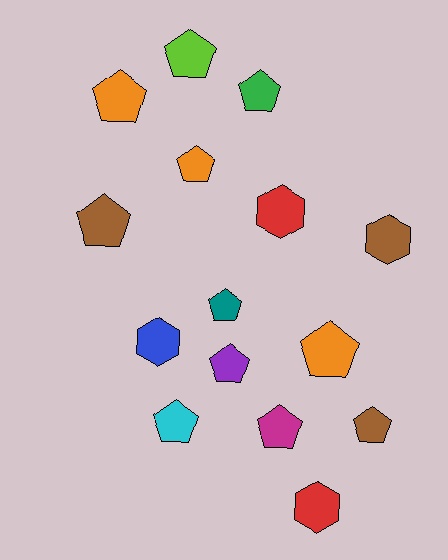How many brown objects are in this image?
There are 3 brown objects.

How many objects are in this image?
There are 15 objects.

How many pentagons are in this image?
There are 11 pentagons.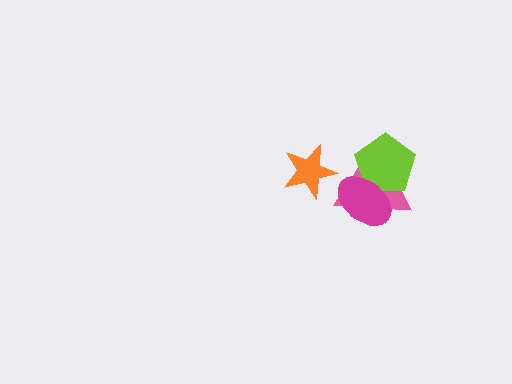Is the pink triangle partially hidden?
Yes, it is partially covered by another shape.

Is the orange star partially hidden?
Yes, it is partially covered by another shape.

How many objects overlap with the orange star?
1 object overlaps with the orange star.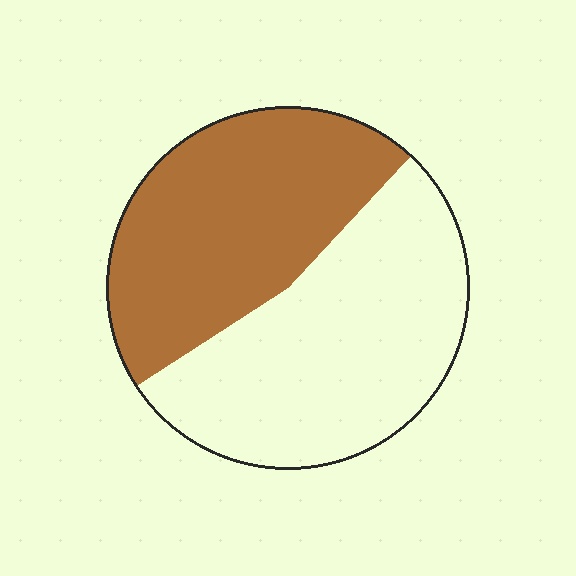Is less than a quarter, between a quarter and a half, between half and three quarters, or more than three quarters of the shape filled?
Between a quarter and a half.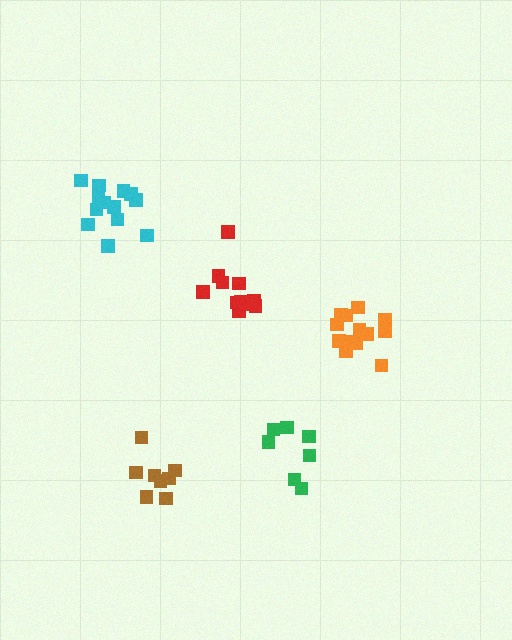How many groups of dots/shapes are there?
There are 5 groups.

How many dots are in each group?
Group 1: 7 dots, Group 2: 13 dots, Group 3: 11 dots, Group 4: 8 dots, Group 5: 13 dots (52 total).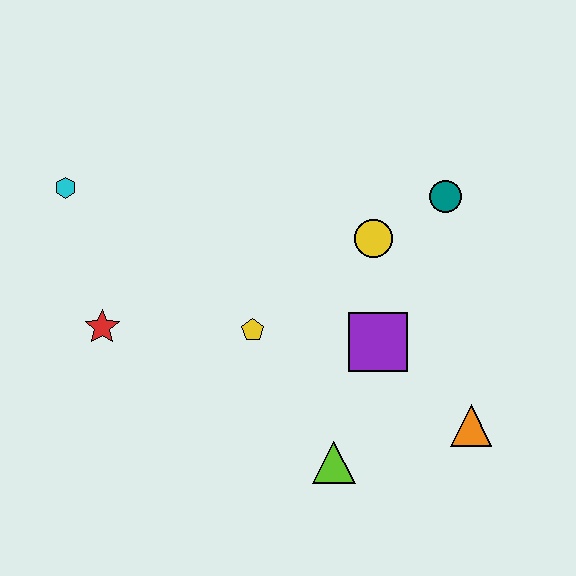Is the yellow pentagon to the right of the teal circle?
No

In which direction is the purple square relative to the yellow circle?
The purple square is below the yellow circle.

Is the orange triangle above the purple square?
No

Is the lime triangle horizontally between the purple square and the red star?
Yes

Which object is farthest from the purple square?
The cyan hexagon is farthest from the purple square.